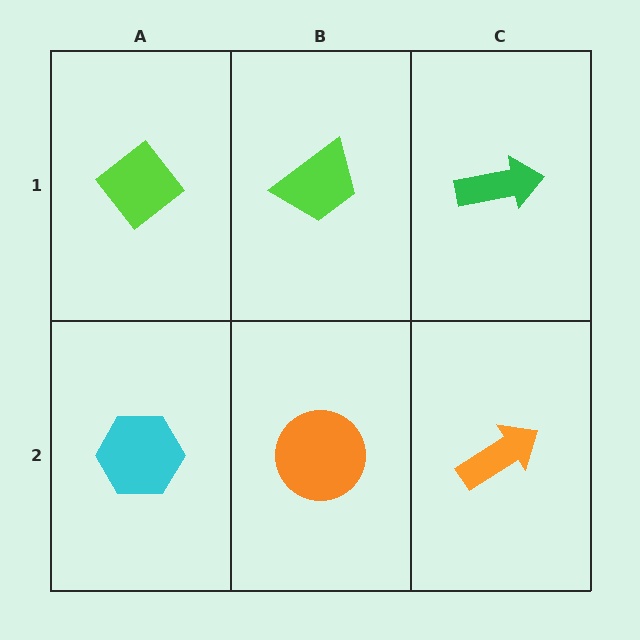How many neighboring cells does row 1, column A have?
2.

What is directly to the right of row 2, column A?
An orange circle.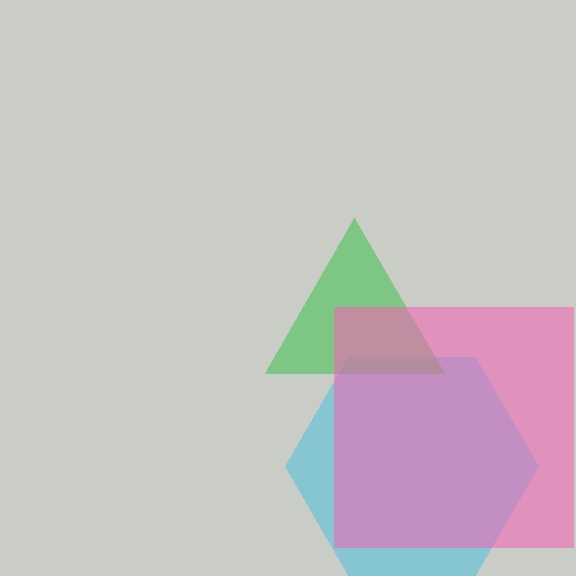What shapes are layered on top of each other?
The layered shapes are: a cyan hexagon, a green triangle, a pink square.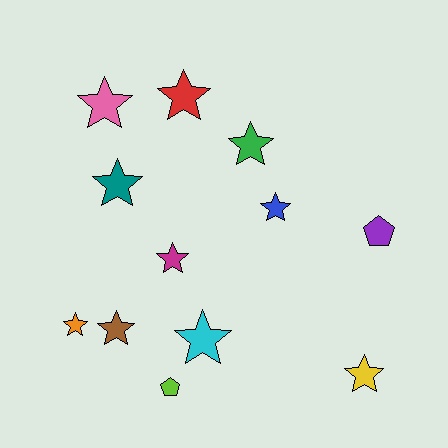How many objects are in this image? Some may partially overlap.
There are 12 objects.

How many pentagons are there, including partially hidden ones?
There are 2 pentagons.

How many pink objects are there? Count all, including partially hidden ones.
There is 1 pink object.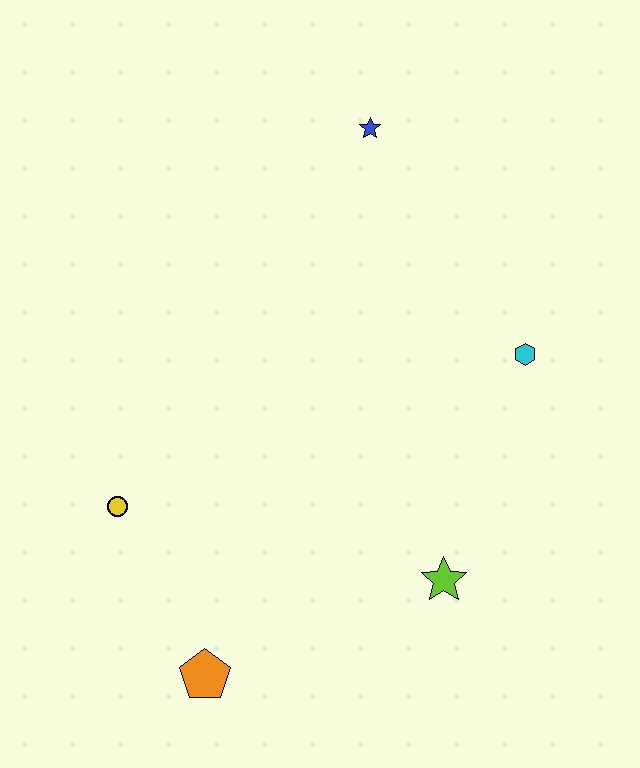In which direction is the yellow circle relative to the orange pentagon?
The yellow circle is above the orange pentagon.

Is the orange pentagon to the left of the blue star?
Yes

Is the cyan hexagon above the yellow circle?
Yes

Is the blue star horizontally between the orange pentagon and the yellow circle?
No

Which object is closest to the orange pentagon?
The yellow circle is closest to the orange pentagon.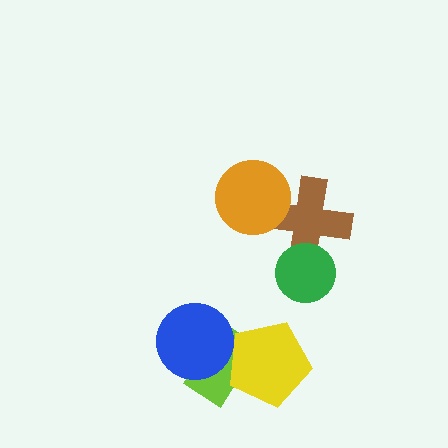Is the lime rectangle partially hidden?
Yes, it is partially covered by another shape.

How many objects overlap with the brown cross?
2 objects overlap with the brown cross.